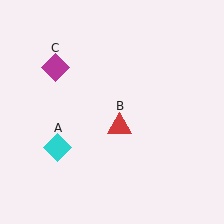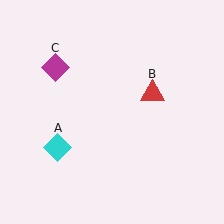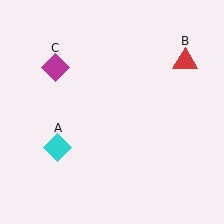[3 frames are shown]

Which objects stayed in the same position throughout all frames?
Cyan diamond (object A) and magenta diamond (object C) remained stationary.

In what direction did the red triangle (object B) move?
The red triangle (object B) moved up and to the right.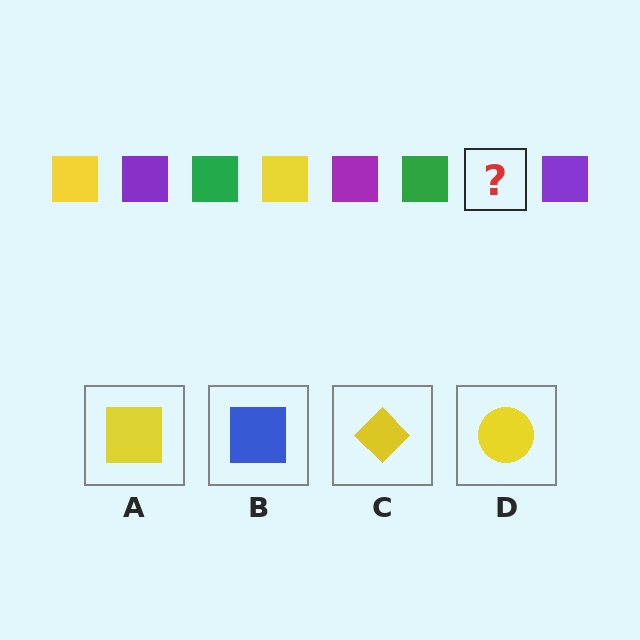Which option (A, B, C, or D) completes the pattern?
A.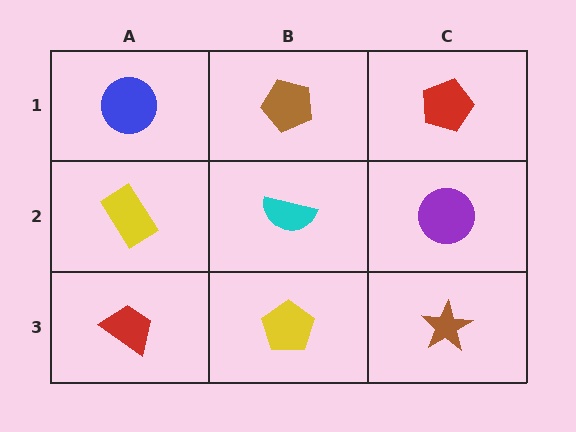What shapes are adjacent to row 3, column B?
A cyan semicircle (row 2, column B), a red trapezoid (row 3, column A), a brown star (row 3, column C).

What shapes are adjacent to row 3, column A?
A yellow rectangle (row 2, column A), a yellow pentagon (row 3, column B).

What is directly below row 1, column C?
A purple circle.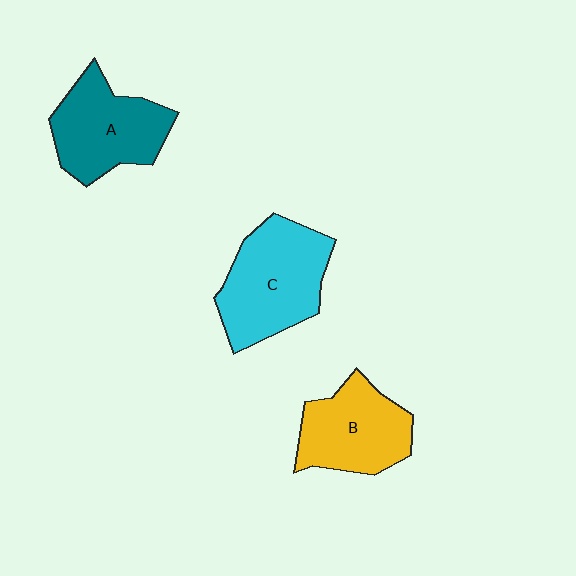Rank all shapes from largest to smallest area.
From largest to smallest: C (cyan), A (teal), B (yellow).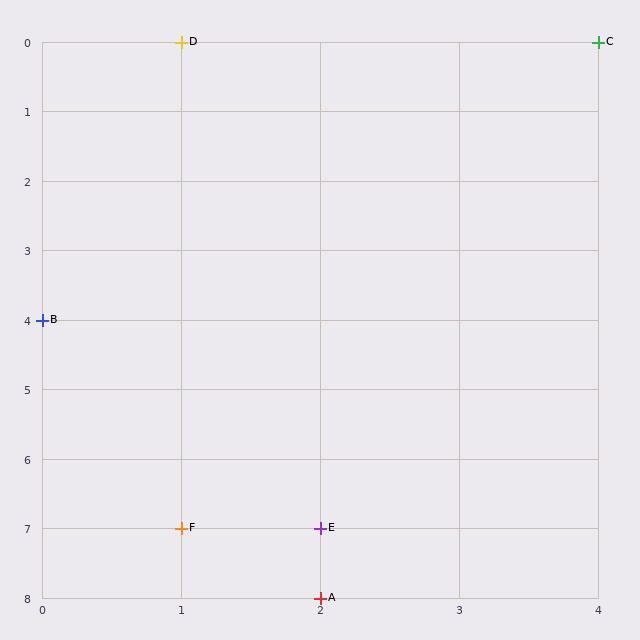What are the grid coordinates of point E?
Point E is at grid coordinates (2, 7).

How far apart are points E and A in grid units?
Points E and A are 1 row apart.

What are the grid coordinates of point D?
Point D is at grid coordinates (1, 0).